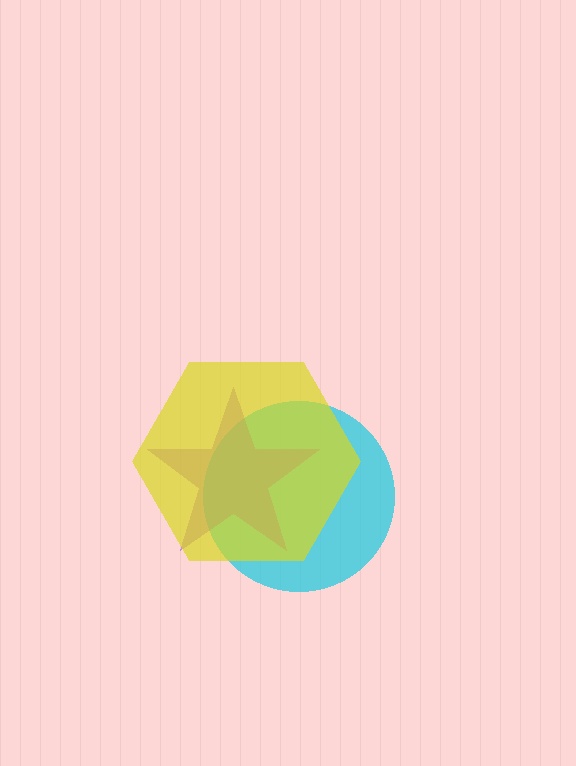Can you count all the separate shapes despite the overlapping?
Yes, there are 3 separate shapes.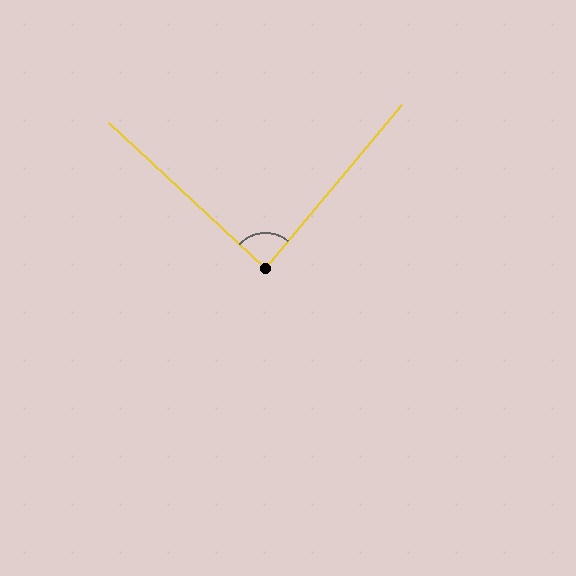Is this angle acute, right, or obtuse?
It is approximately a right angle.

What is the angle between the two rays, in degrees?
Approximately 87 degrees.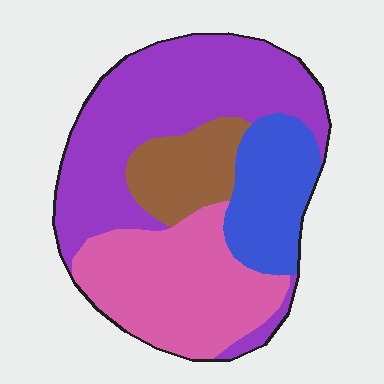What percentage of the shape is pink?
Pink takes up about one third (1/3) of the shape.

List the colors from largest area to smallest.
From largest to smallest: purple, pink, blue, brown.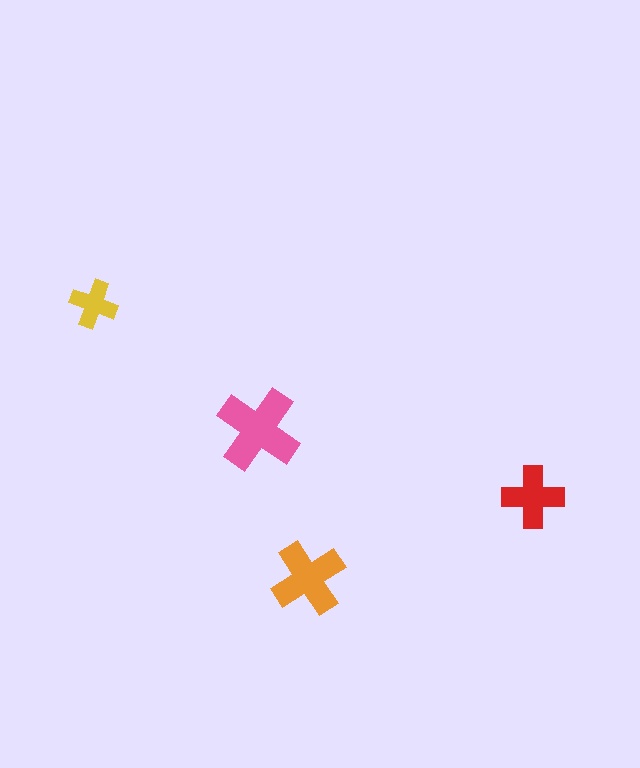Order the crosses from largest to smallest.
the pink one, the orange one, the red one, the yellow one.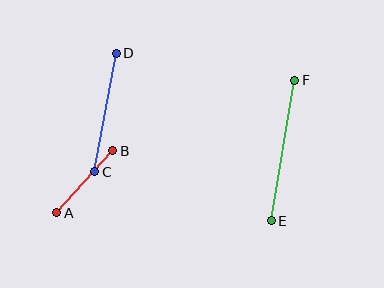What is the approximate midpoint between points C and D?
The midpoint is at approximately (105, 113) pixels.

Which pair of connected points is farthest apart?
Points E and F are farthest apart.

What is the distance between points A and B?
The distance is approximately 83 pixels.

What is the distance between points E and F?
The distance is approximately 142 pixels.